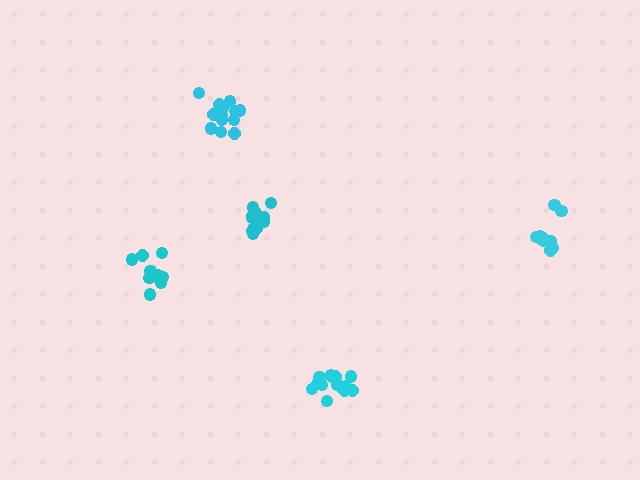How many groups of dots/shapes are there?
There are 5 groups.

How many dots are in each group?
Group 1: 9 dots, Group 2: 14 dots, Group 3: 15 dots, Group 4: 11 dots, Group 5: 10 dots (59 total).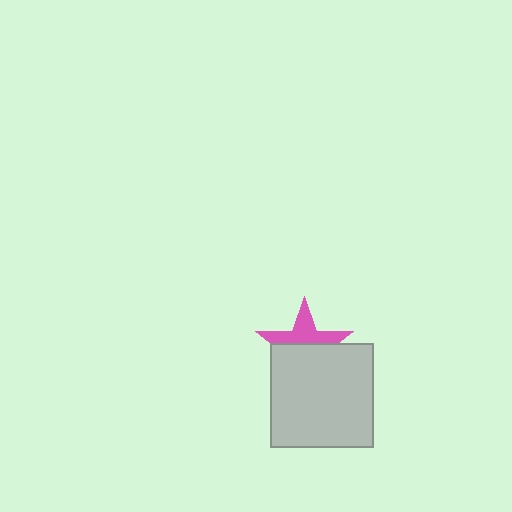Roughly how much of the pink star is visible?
About half of it is visible (roughly 46%).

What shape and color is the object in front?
The object in front is a light gray square.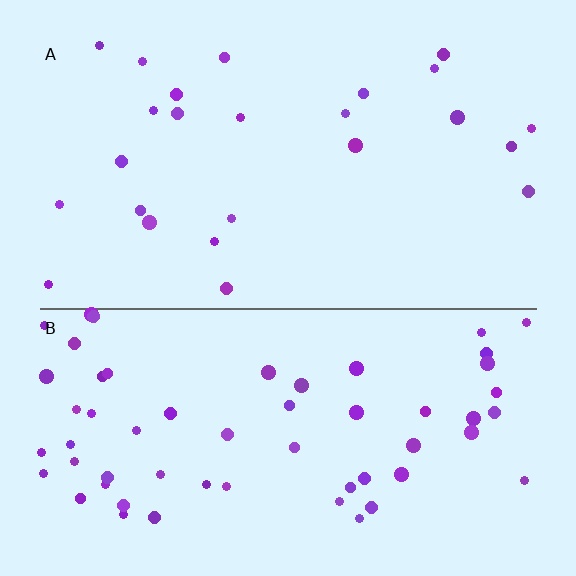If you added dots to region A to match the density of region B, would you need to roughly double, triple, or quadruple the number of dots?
Approximately double.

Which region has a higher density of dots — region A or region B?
B (the bottom).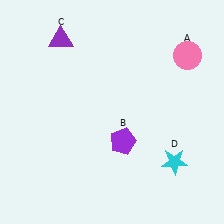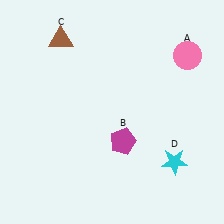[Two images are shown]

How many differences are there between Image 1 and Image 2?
There are 2 differences between the two images.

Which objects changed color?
B changed from purple to magenta. C changed from purple to brown.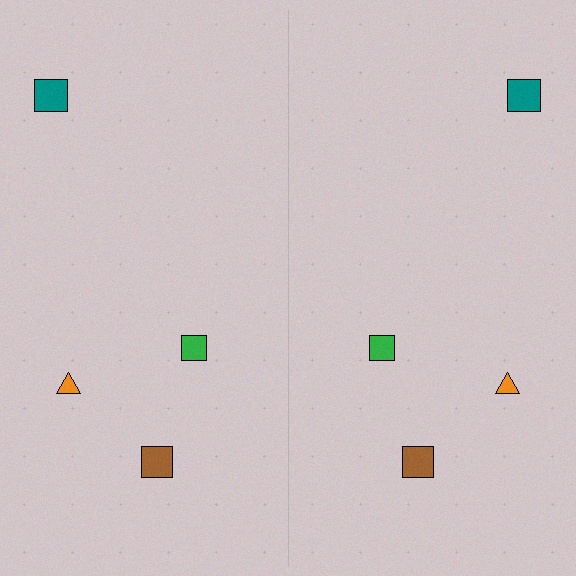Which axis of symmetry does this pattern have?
The pattern has a vertical axis of symmetry running through the center of the image.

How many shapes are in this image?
There are 8 shapes in this image.